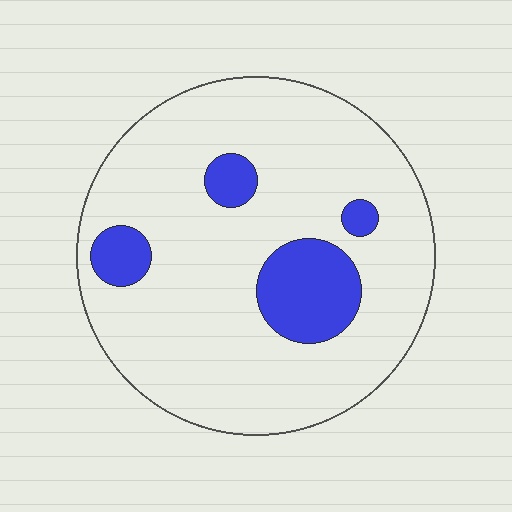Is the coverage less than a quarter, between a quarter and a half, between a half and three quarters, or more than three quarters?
Less than a quarter.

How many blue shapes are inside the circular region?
4.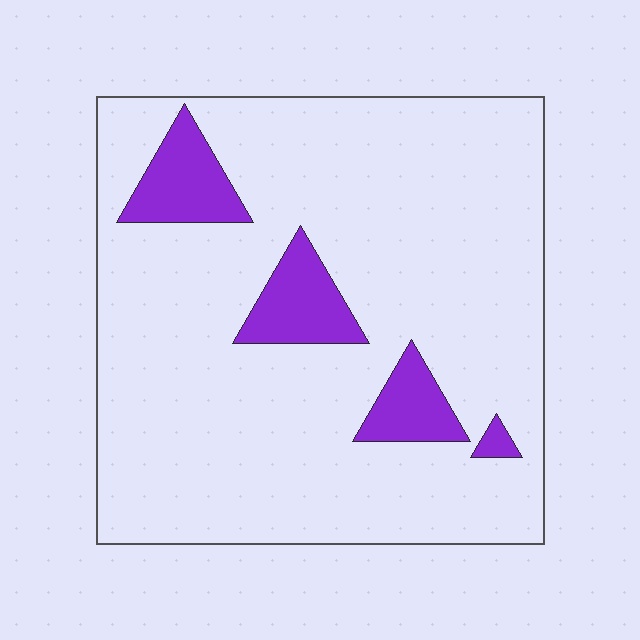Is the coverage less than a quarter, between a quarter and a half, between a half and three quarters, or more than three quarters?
Less than a quarter.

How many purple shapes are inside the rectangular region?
4.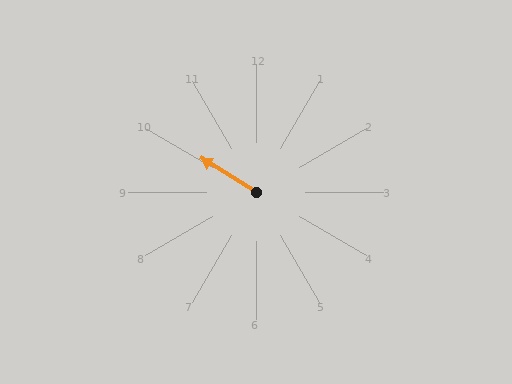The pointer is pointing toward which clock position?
Roughly 10 o'clock.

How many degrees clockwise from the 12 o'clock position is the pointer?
Approximately 302 degrees.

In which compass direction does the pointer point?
Northwest.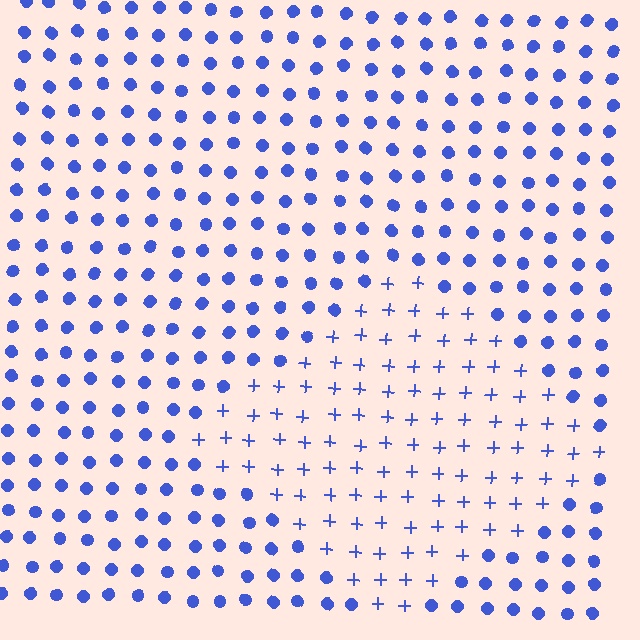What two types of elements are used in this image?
The image uses plus signs inside the diamond region and circles outside it.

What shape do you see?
I see a diamond.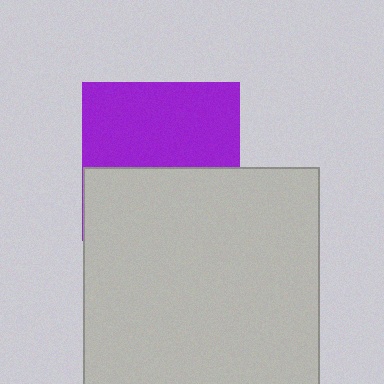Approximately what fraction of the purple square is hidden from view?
Roughly 46% of the purple square is hidden behind the light gray square.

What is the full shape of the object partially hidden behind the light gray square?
The partially hidden object is a purple square.